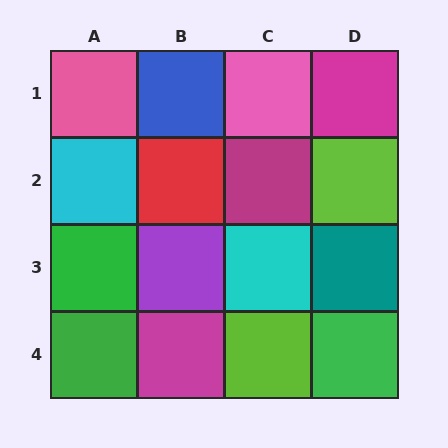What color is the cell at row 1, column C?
Pink.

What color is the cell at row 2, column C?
Magenta.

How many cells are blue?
1 cell is blue.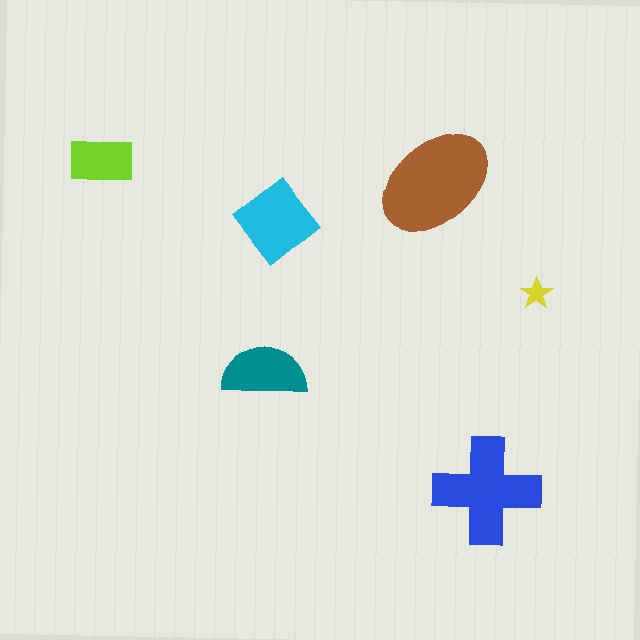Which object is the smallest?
The yellow star.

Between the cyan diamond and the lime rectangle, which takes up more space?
The cyan diamond.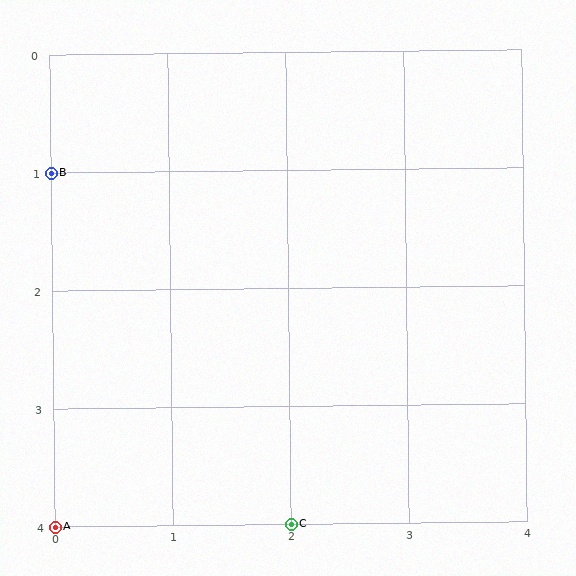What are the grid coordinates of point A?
Point A is at grid coordinates (0, 4).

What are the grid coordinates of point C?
Point C is at grid coordinates (2, 4).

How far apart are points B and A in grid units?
Points B and A are 3 rows apart.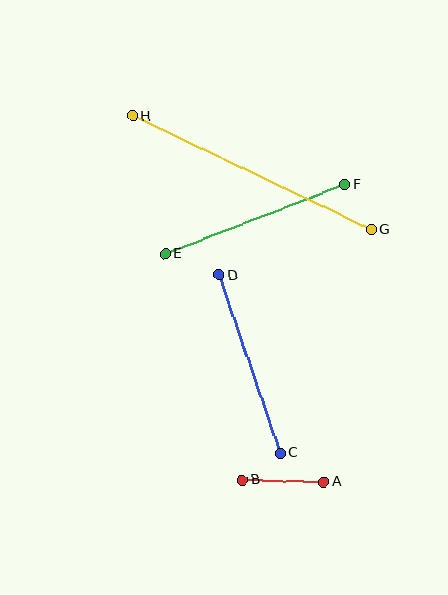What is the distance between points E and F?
The distance is approximately 192 pixels.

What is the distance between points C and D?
The distance is approximately 188 pixels.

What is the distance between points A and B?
The distance is approximately 81 pixels.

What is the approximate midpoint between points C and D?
The midpoint is at approximately (249, 364) pixels.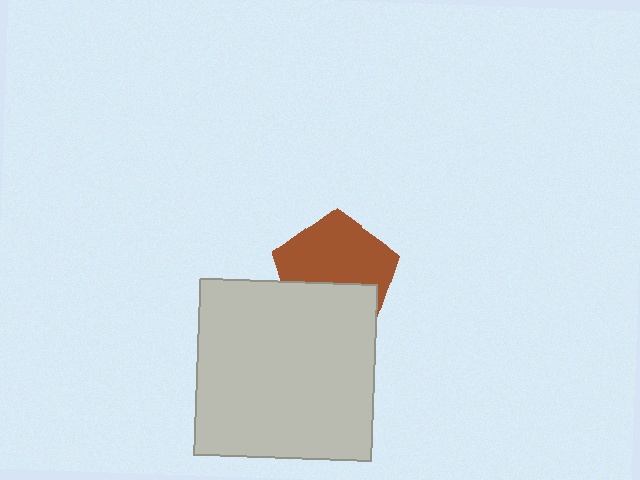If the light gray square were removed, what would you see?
You would see the complete brown pentagon.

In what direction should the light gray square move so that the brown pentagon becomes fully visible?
The light gray square should move down. That is the shortest direction to clear the overlap and leave the brown pentagon fully visible.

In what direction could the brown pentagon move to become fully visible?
The brown pentagon could move up. That would shift it out from behind the light gray square entirely.